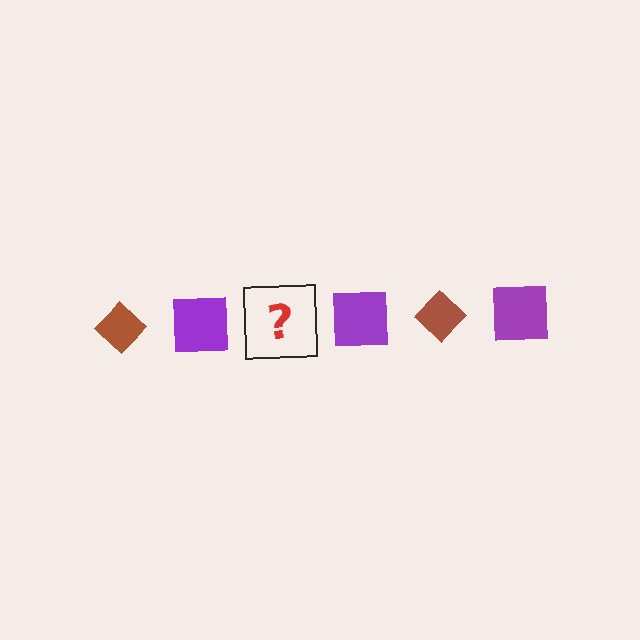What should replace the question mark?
The question mark should be replaced with a brown diamond.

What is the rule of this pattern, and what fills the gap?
The rule is that the pattern alternates between brown diamond and purple square. The gap should be filled with a brown diamond.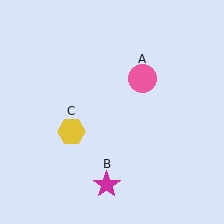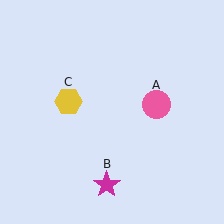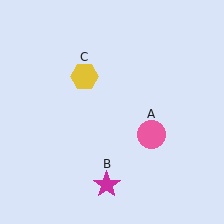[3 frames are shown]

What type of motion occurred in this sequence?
The pink circle (object A), yellow hexagon (object C) rotated clockwise around the center of the scene.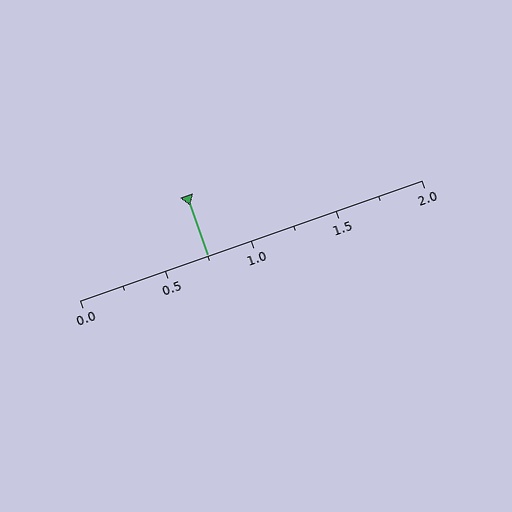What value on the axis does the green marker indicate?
The marker indicates approximately 0.75.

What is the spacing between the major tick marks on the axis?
The major ticks are spaced 0.5 apart.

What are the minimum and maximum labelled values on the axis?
The axis runs from 0.0 to 2.0.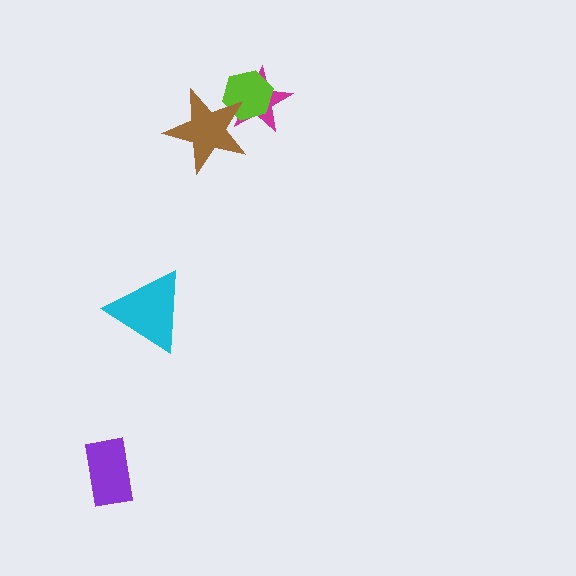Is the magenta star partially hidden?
Yes, it is partially covered by another shape.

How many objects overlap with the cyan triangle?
0 objects overlap with the cyan triangle.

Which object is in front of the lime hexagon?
The brown star is in front of the lime hexagon.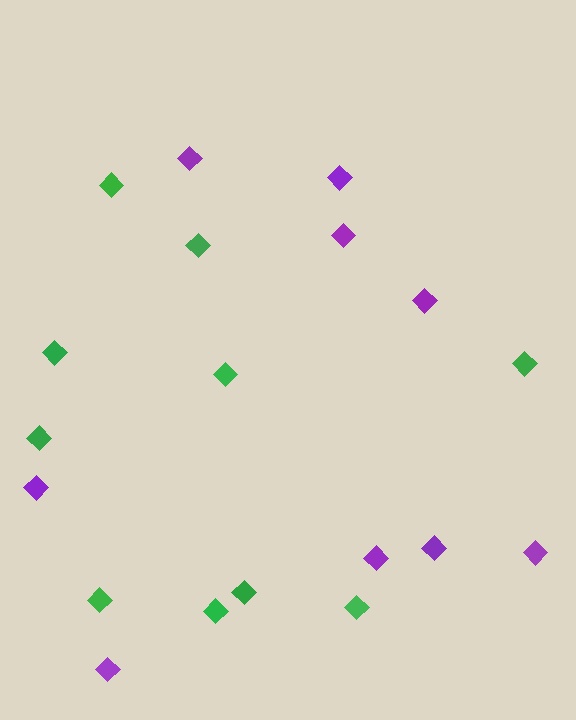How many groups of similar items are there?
There are 2 groups: one group of green diamonds (10) and one group of purple diamonds (9).